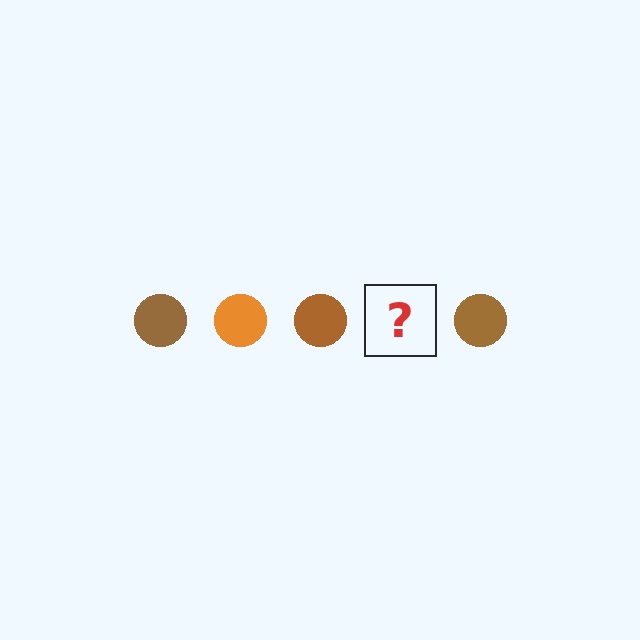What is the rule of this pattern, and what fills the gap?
The rule is that the pattern cycles through brown, orange circles. The gap should be filled with an orange circle.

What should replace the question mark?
The question mark should be replaced with an orange circle.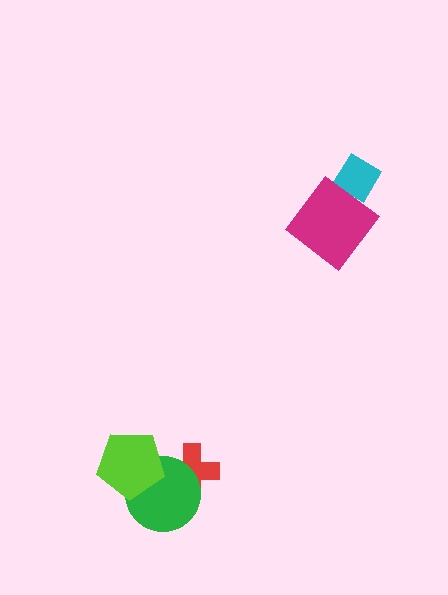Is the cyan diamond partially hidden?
Yes, it is partially covered by another shape.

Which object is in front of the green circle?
The lime pentagon is in front of the green circle.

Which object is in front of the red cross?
The green circle is in front of the red cross.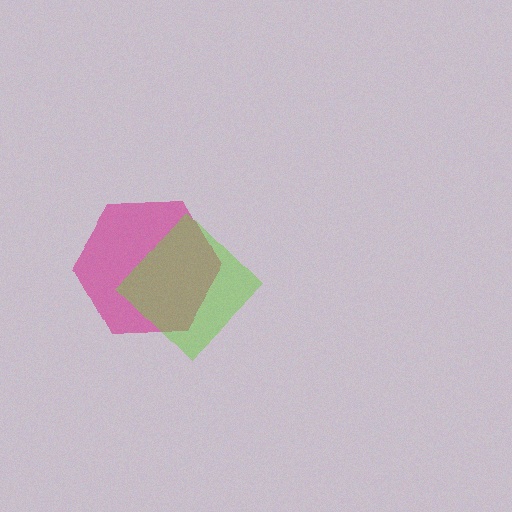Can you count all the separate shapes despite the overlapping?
Yes, there are 2 separate shapes.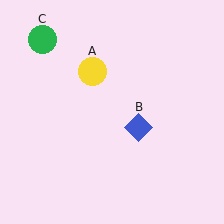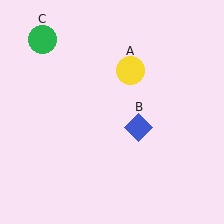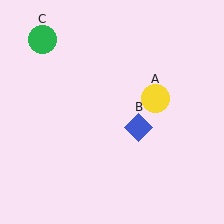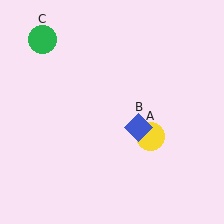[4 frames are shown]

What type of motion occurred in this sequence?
The yellow circle (object A) rotated clockwise around the center of the scene.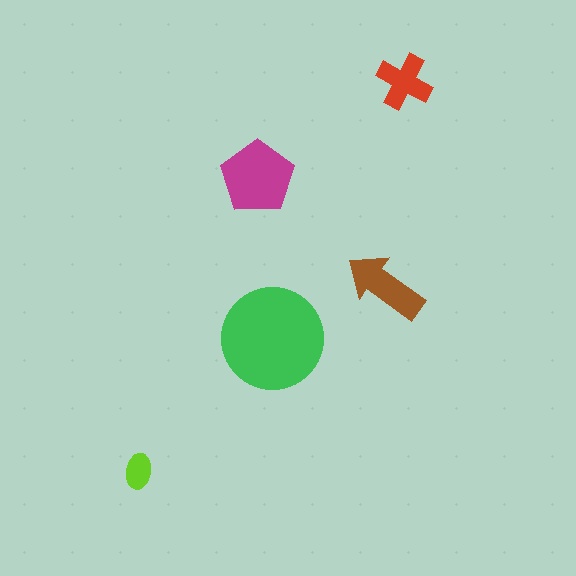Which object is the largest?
The green circle.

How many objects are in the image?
There are 5 objects in the image.